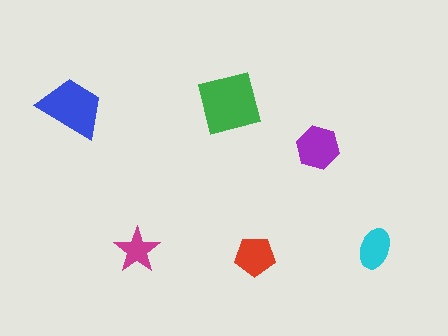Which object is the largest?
The green square.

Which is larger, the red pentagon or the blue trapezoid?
The blue trapezoid.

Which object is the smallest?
The magenta star.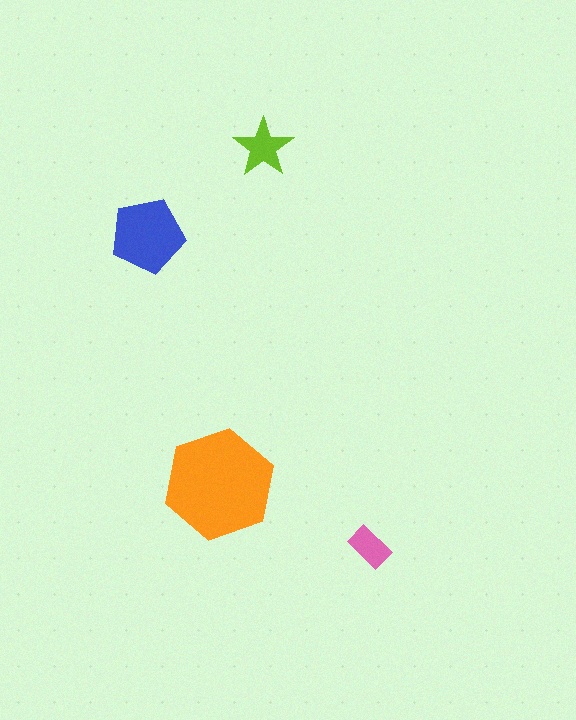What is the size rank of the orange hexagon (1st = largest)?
1st.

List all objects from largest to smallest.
The orange hexagon, the blue pentagon, the lime star, the pink rectangle.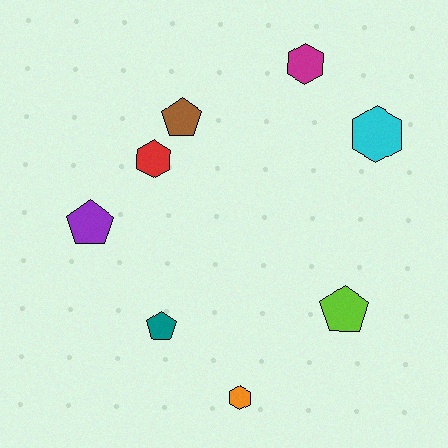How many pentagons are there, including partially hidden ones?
There are 4 pentagons.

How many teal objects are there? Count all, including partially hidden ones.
There is 1 teal object.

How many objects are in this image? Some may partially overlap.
There are 8 objects.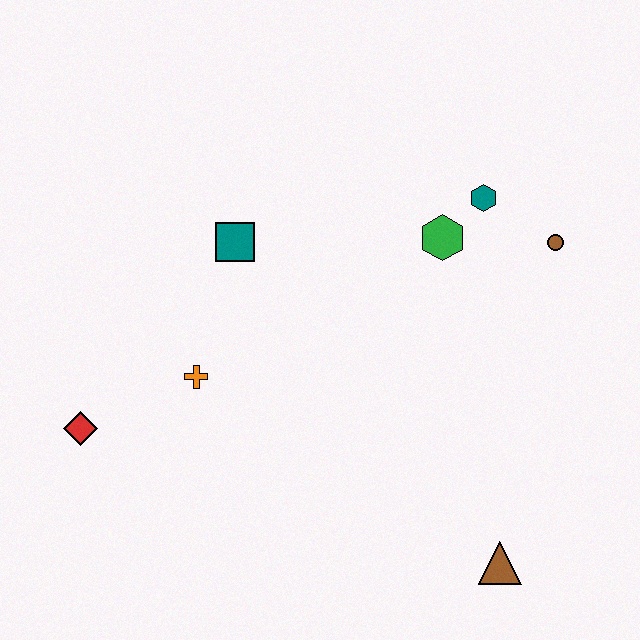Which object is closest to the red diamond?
The orange cross is closest to the red diamond.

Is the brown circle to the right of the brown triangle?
Yes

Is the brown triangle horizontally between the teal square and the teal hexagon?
No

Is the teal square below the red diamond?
No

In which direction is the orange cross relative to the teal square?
The orange cross is below the teal square.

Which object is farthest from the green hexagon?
The red diamond is farthest from the green hexagon.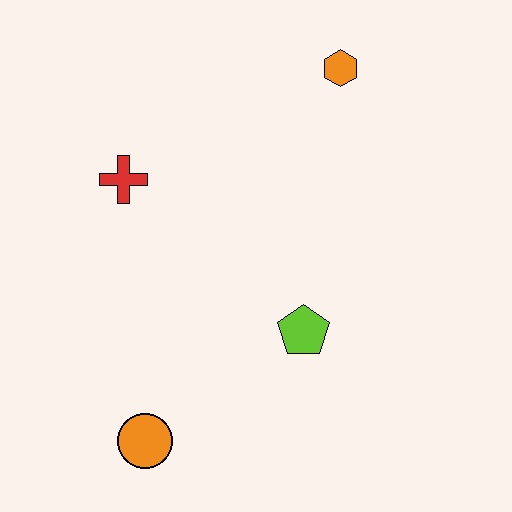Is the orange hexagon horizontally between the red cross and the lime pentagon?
No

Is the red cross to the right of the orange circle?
No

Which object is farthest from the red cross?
The orange circle is farthest from the red cross.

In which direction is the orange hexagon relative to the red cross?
The orange hexagon is to the right of the red cross.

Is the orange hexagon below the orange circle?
No